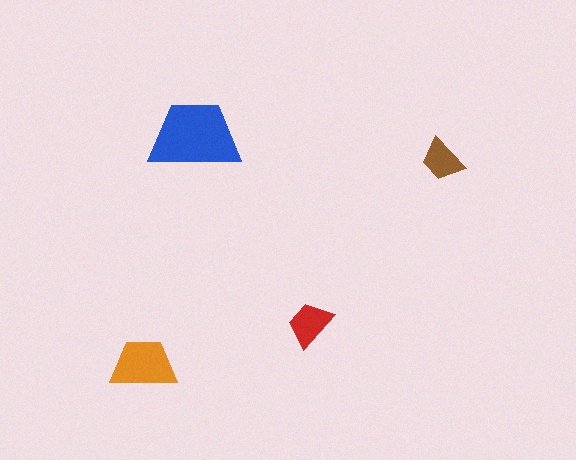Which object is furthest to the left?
The orange trapezoid is leftmost.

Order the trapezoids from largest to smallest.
the blue one, the orange one, the red one, the brown one.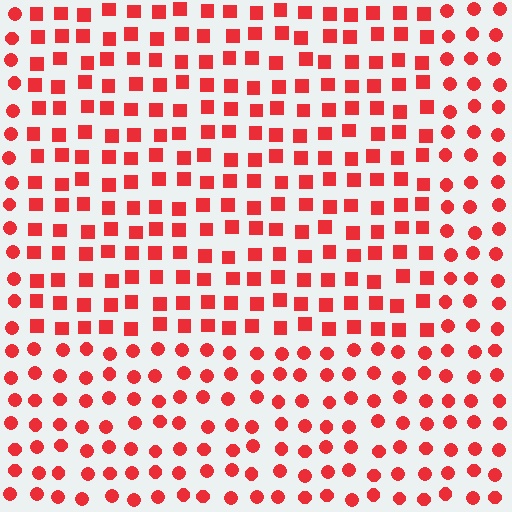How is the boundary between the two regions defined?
The boundary is defined by a change in element shape: squares inside vs. circles outside. All elements share the same color and spacing.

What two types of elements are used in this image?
The image uses squares inside the rectangle region and circles outside it.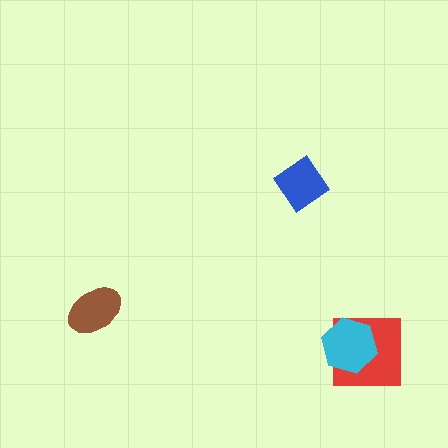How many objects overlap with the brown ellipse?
0 objects overlap with the brown ellipse.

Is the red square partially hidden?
Yes, it is partially covered by another shape.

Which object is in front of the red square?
The cyan hexagon is in front of the red square.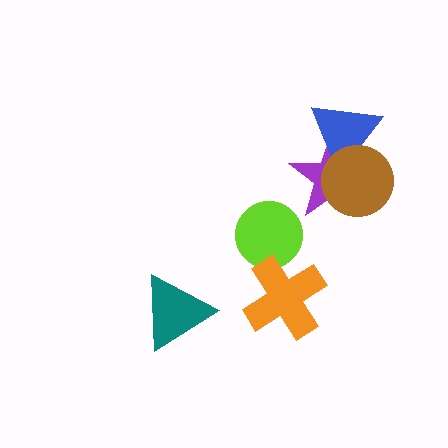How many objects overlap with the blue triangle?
2 objects overlap with the blue triangle.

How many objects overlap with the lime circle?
1 object overlaps with the lime circle.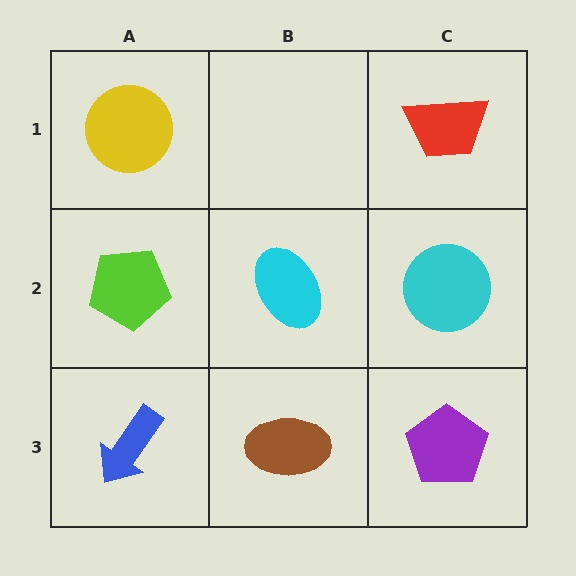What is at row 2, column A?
A lime pentagon.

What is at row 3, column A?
A blue arrow.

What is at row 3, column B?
A brown ellipse.